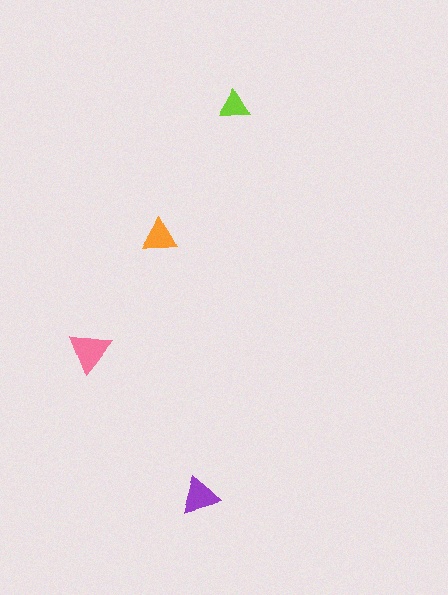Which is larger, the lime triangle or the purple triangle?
The purple one.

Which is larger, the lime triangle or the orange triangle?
The orange one.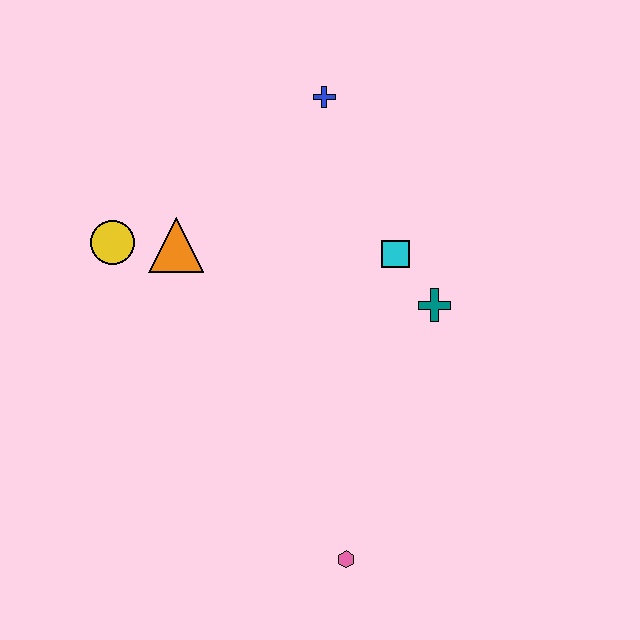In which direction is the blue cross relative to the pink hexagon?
The blue cross is above the pink hexagon.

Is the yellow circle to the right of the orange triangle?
No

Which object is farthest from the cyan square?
The pink hexagon is farthest from the cyan square.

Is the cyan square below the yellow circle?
Yes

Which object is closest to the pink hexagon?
The teal cross is closest to the pink hexagon.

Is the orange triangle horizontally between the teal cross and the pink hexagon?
No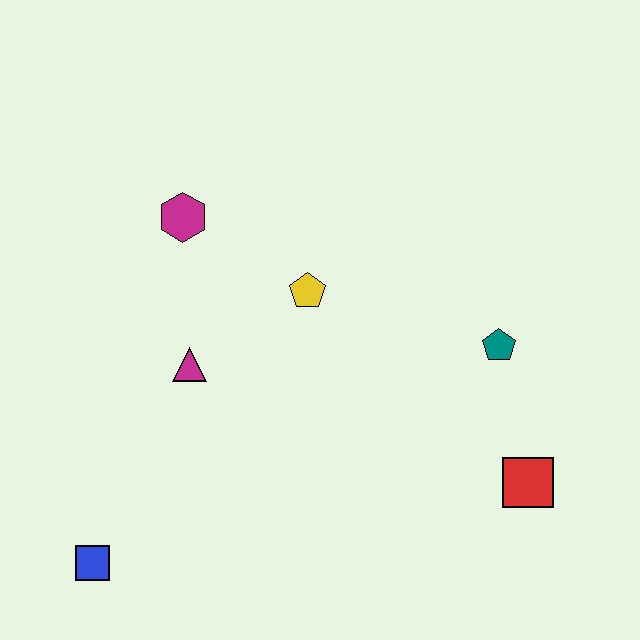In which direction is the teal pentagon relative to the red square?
The teal pentagon is above the red square.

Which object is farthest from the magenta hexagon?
The red square is farthest from the magenta hexagon.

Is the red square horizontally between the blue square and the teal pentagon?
No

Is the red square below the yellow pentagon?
Yes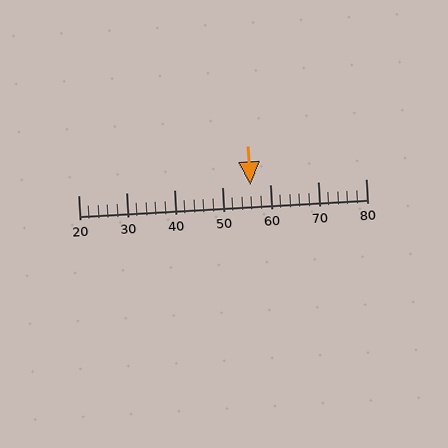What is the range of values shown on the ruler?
The ruler shows values from 20 to 80.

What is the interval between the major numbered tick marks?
The major tick marks are spaced 10 units apart.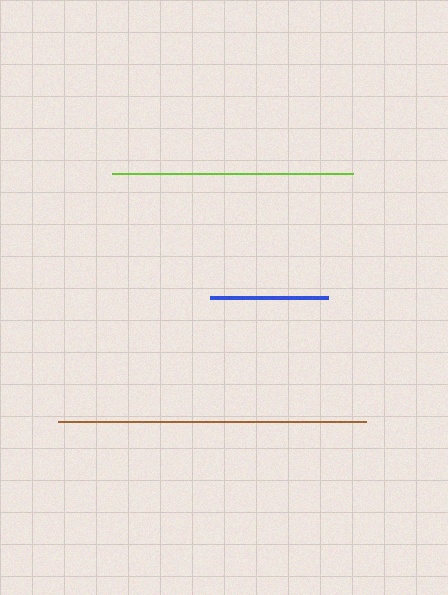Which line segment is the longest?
The brown line is the longest at approximately 307 pixels.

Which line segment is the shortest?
The blue line is the shortest at approximately 117 pixels.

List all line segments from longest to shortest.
From longest to shortest: brown, lime, blue.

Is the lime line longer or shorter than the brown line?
The brown line is longer than the lime line.